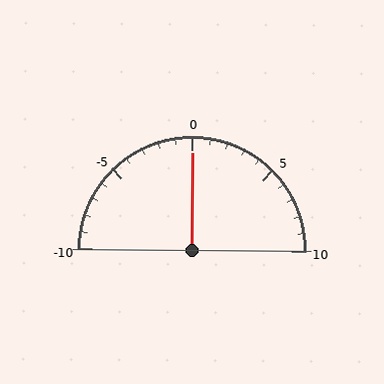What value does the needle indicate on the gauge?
The needle indicates approximately 0.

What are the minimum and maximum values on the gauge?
The gauge ranges from -10 to 10.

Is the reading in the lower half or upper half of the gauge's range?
The reading is in the upper half of the range (-10 to 10).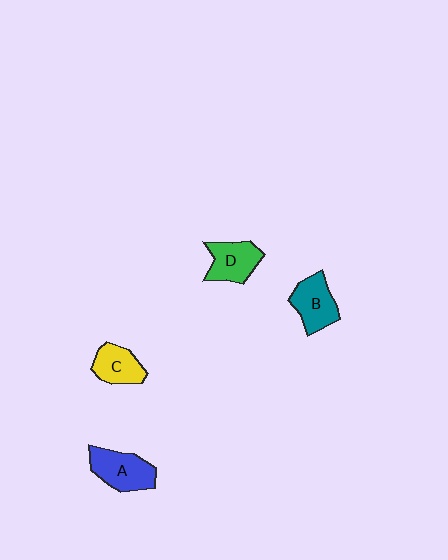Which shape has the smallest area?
Shape C (yellow).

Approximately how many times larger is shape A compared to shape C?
Approximately 1.3 times.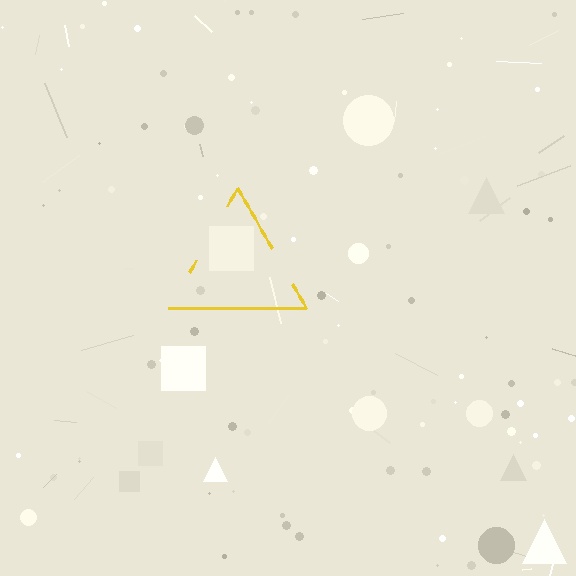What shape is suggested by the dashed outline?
The dashed outline suggests a triangle.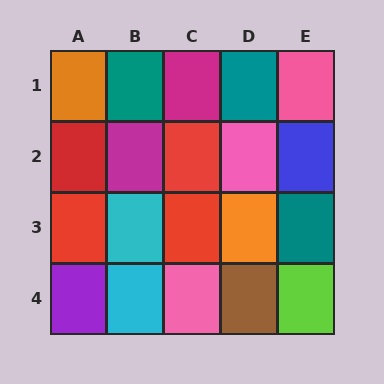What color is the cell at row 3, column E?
Teal.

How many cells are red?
4 cells are red.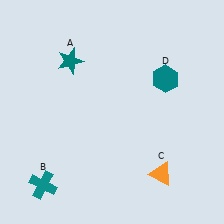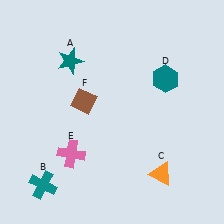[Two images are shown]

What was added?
A pink cross (E), a brown diamond (F) were added in Image 2.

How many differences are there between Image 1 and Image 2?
There are 2 differences between the two images.